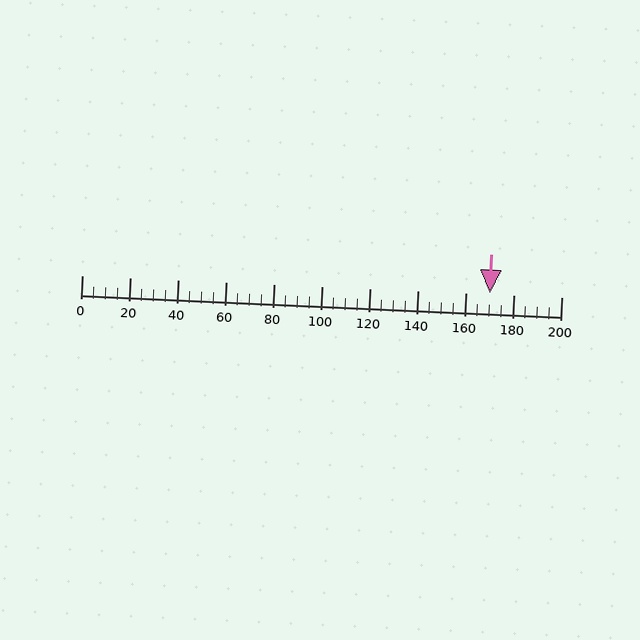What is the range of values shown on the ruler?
The ruler shows values from 0 to 200.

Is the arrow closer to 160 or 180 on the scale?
The arrow is closer to 180.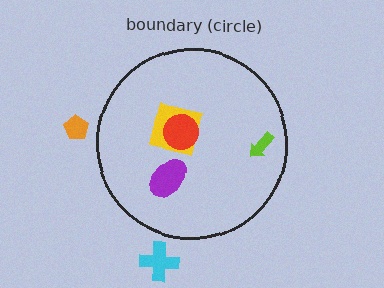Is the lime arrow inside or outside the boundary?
Inside.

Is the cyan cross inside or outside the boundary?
Outside.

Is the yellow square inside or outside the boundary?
Inside.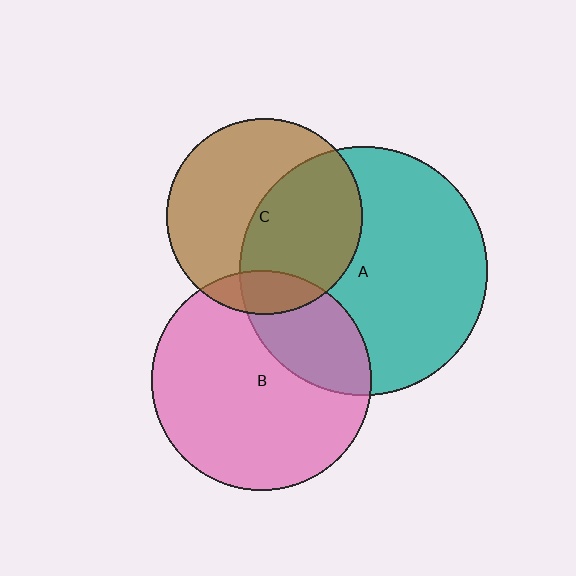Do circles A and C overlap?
Yes.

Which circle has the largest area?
Circle A (teal).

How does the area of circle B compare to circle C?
Approximately 1.2 times.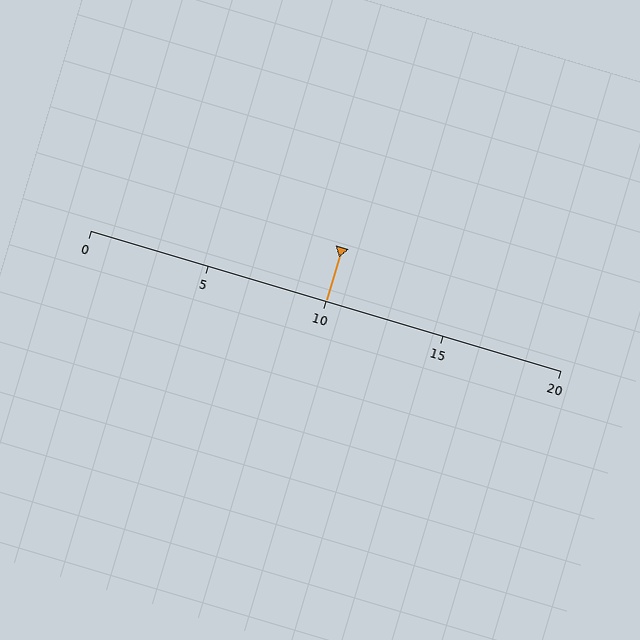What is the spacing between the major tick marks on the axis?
The major ticks are spaced 5 apart.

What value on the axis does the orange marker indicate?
The marker indicates approximately 10.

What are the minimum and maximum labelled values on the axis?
The axis runs from 0 to 20.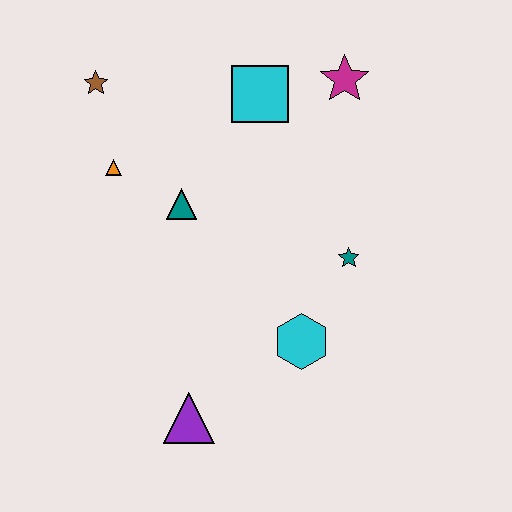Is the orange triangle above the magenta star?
No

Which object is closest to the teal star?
The cyan hexagon is closest to the teal star.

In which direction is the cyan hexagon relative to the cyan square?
The cyan hexagon is below the cyan square.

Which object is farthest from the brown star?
The purple triangle is farthest from the brown star.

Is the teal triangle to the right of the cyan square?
No